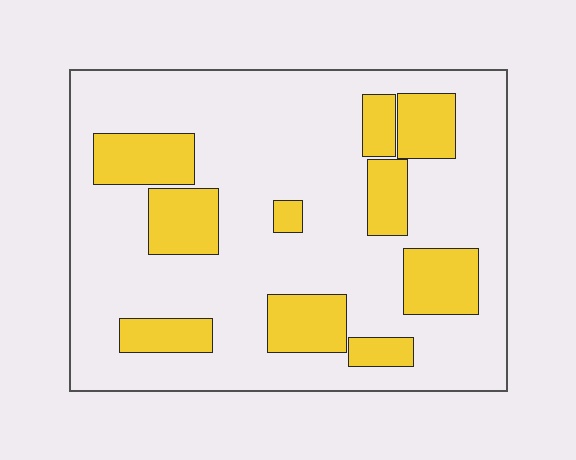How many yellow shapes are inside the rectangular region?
10.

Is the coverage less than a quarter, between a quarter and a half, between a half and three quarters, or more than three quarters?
Less than a quarter.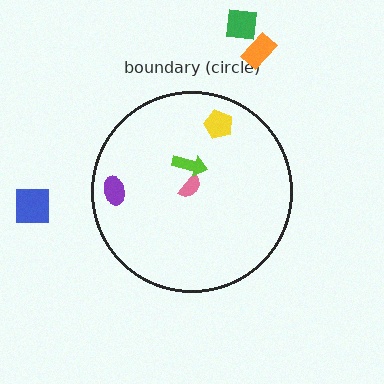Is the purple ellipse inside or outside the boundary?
Inside.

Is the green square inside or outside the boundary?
Outside.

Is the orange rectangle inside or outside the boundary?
Outside.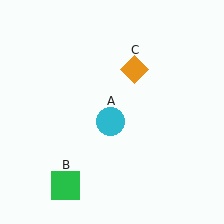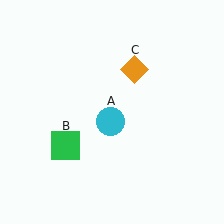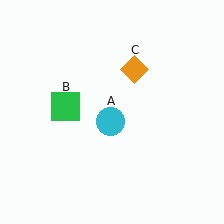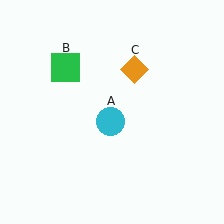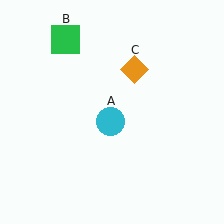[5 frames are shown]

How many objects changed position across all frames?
1 object changed position: green square (object B).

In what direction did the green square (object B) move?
The green square (object B) moved up.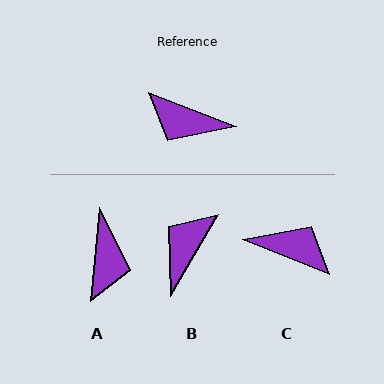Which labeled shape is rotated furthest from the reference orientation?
C, about 179 degrees away.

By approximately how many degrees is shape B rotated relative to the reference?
Approximately 99 degrees clockwise.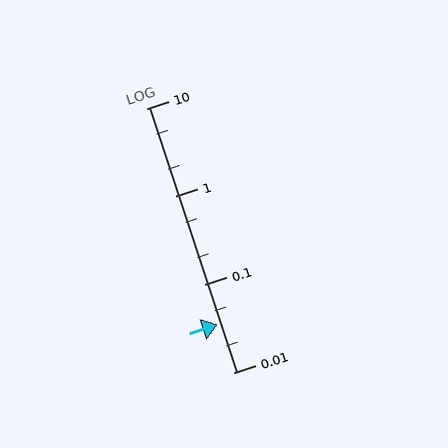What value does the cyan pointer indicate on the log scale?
The pointer indicates approximately 0.035.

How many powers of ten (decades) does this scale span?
The scale spans 3 decades, from 0.01 to 10.